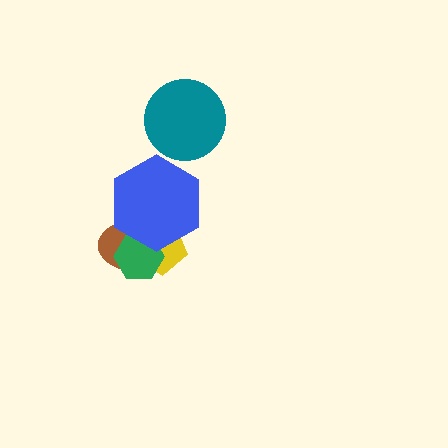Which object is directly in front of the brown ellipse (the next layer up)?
The yellow pentagon is directly in front of the brown ellipse.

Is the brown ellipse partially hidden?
Yes, it is partially covered by another shape.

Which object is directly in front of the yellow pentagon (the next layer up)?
The green hexagon is directly in front of the yellow pentagon.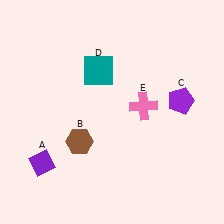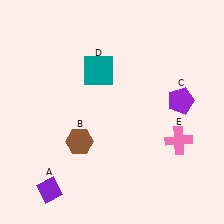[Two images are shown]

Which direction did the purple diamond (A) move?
The purple diamond (A) moved down.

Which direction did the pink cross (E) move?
The pink cross (E) moved right.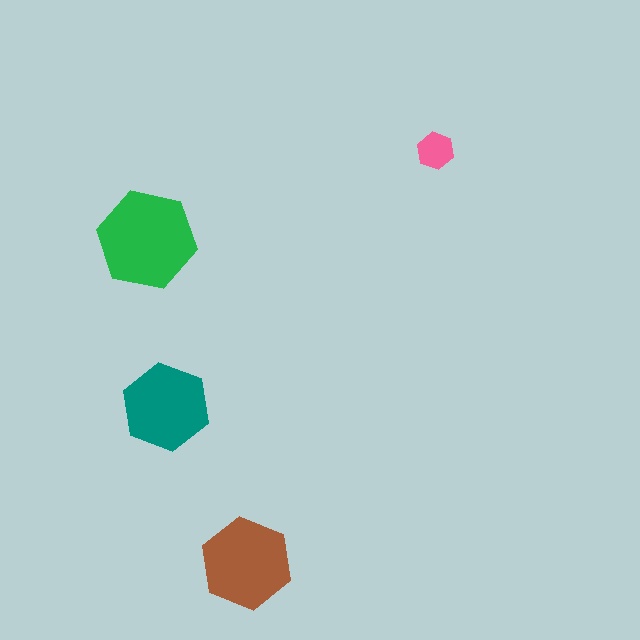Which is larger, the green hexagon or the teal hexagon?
The green one.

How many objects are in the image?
There are 4 objects in the image.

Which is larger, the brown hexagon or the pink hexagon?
The brown one.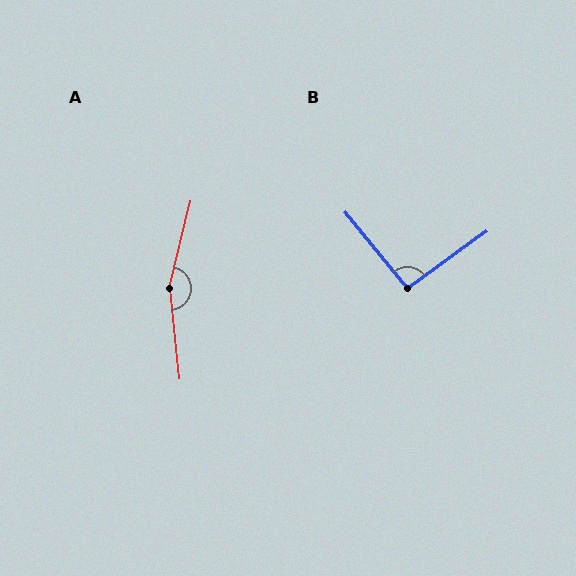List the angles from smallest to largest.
B (93°), A (160°).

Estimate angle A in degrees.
Approximately 160 degrees.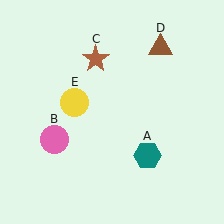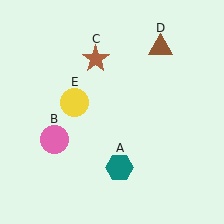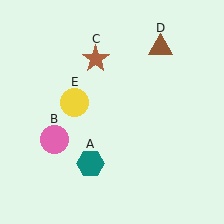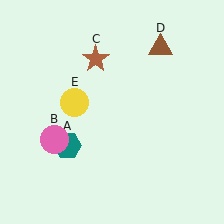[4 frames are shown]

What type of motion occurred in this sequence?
The teal hexagon (object A) rotated clockwise around the center of the scene.